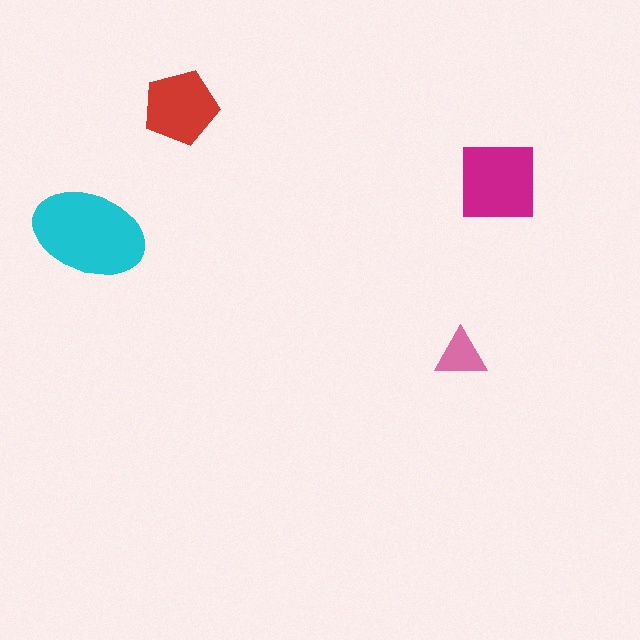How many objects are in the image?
There are 4 objects in the image.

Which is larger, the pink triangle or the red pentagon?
The red pentagon.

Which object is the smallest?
The pink triangle.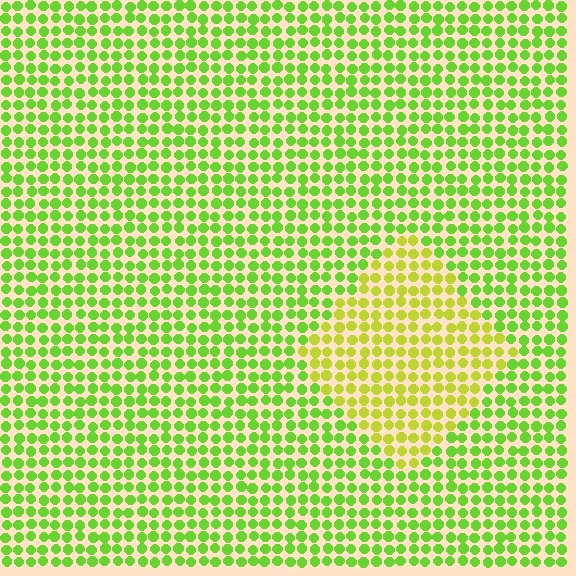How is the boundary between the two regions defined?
The boundary is defined purely by a slight shift in hue (about 31 degrees). Spacing, size, and orientation are identical on both sides.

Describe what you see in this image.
The image is filled with small lime elements in a uniform arrangement. A diamond-shaped region is visible where the elements are tinted to a slightly different hue, forming a subtle color boundary.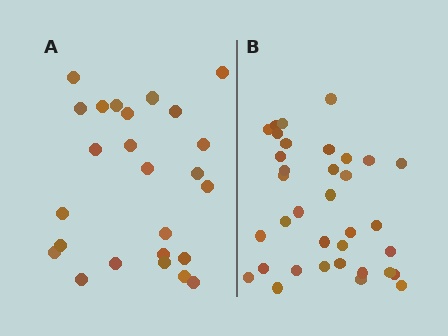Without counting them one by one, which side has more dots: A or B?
Region B (the right region) has more dots.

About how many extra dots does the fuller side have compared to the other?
Region B has roughly 10 or so more dots than region A.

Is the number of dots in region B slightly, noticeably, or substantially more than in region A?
Region B has noticeably more, but not dramatically so. The ratio is roughly 1.4 to 1.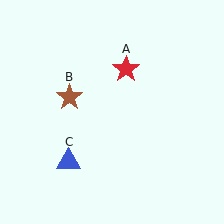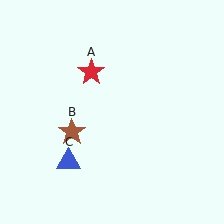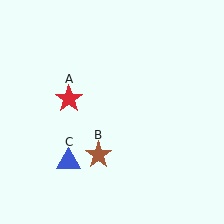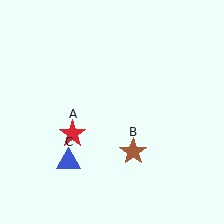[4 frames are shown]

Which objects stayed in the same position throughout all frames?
Blue triangle (object C) remained stationary.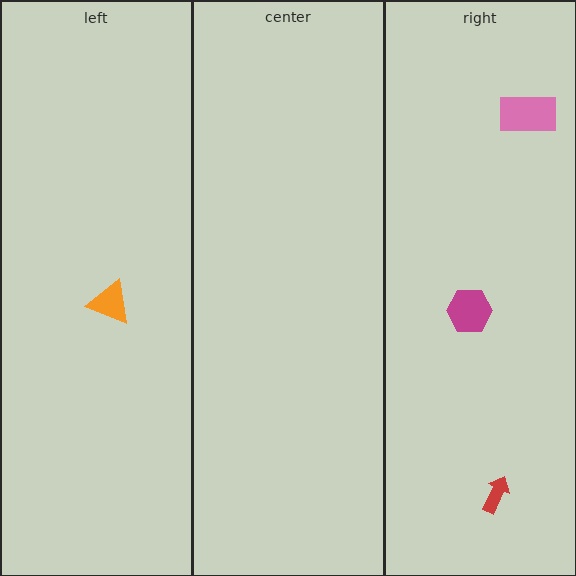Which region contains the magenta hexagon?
The right region.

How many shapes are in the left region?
1.